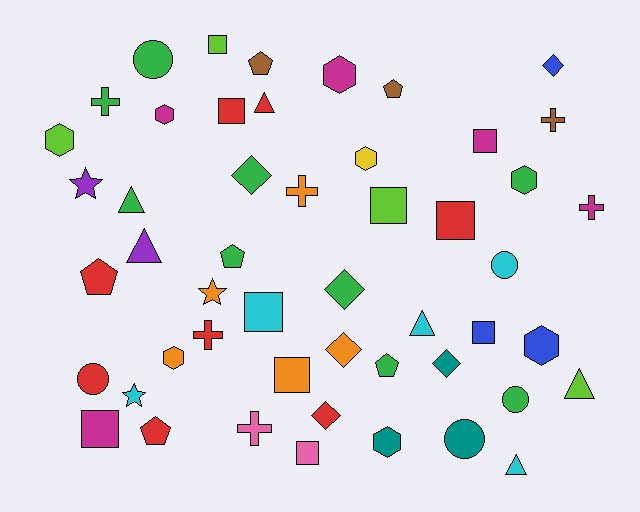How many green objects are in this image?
There are 9 green objects.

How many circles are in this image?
There are 5 circles.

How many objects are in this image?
There are 50 objects.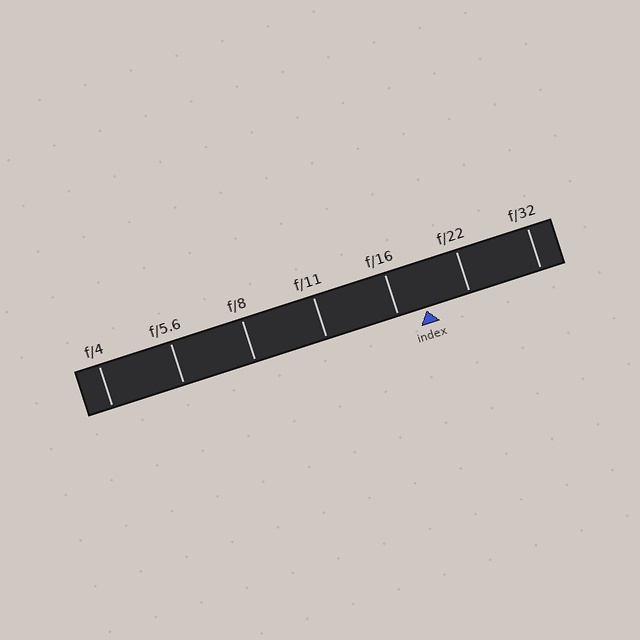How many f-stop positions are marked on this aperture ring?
There are 7 f-stop positions marked.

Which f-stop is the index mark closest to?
The index mark is closest to f/16.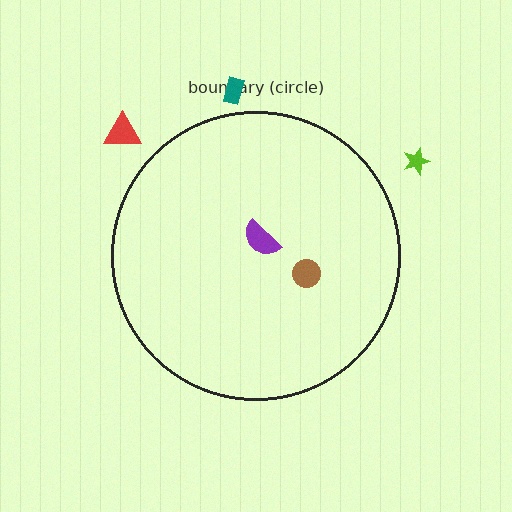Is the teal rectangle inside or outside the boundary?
Outside.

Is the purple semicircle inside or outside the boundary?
Inside.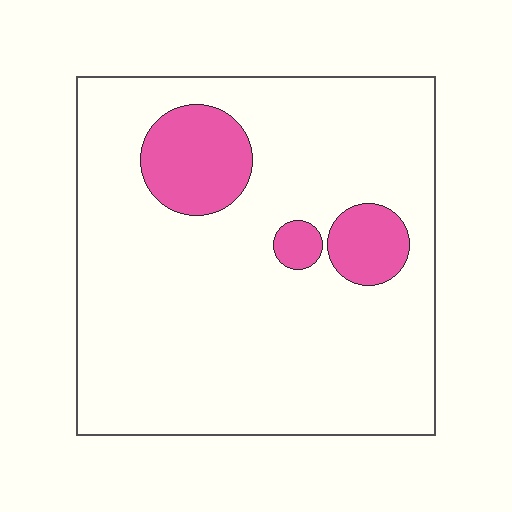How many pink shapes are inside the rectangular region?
3.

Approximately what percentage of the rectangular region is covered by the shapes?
Approximately 15%.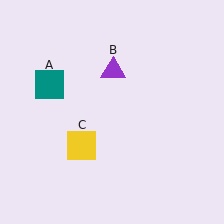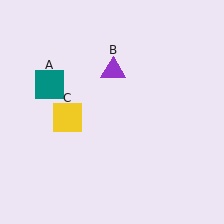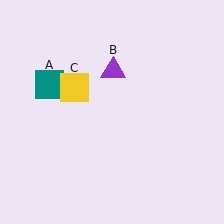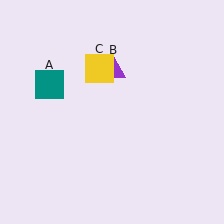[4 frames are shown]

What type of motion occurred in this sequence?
The yellow square (object C) rotated clockwise around the center of the scene.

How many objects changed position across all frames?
1 object changed position: yellow square (object C).